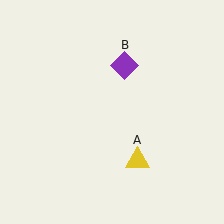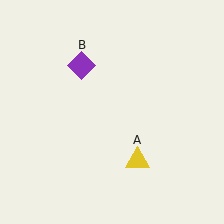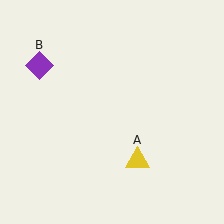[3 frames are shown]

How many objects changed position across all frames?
1 object changed position: purple diamond (object B).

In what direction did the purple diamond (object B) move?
The purple diamond (object B) moved left.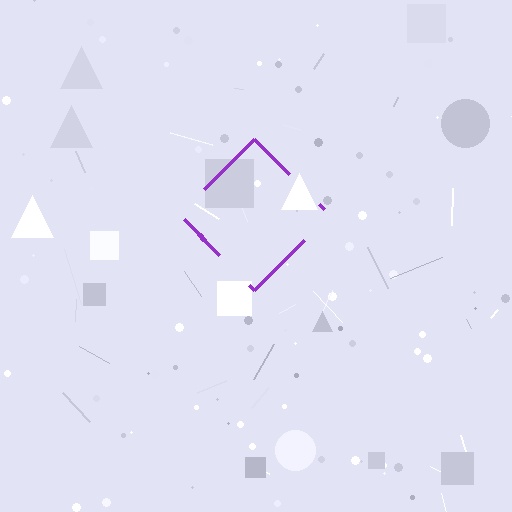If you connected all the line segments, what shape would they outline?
They would outline a diamond.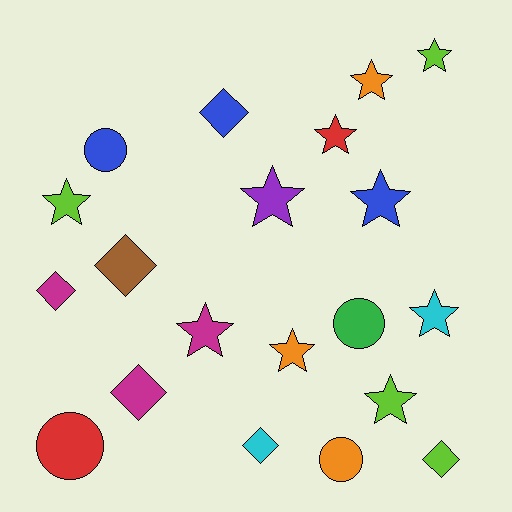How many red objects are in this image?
There are 2 red objects.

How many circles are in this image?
There are 4 circles.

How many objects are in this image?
There are 20 objects.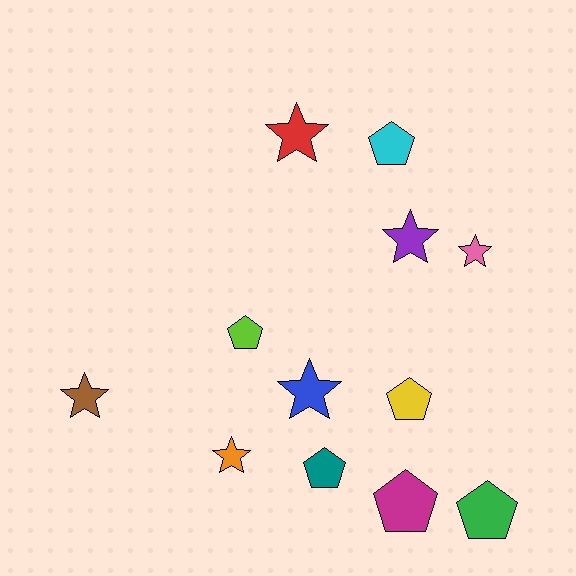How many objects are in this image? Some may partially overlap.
There are 12 objects.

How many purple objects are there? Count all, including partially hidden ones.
There is 1 purple object.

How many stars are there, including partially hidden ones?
There are 6 stars.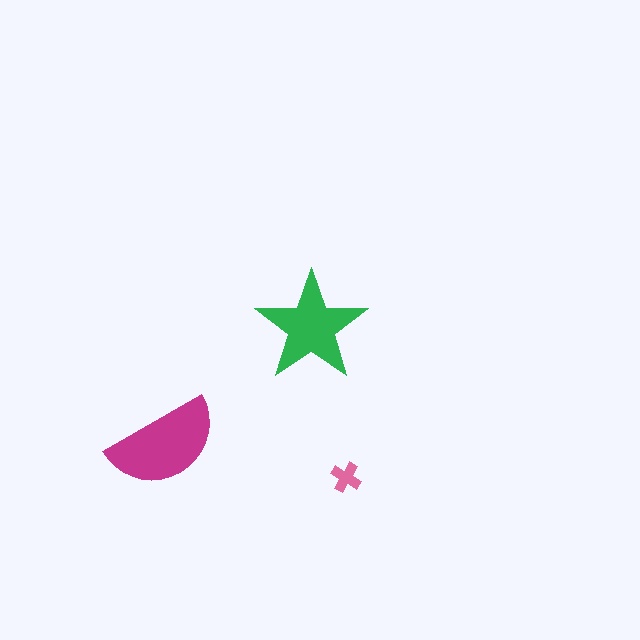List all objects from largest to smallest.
The magenta semicircle, the green star, the pink cross.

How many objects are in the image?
There are 3 objects in the image.